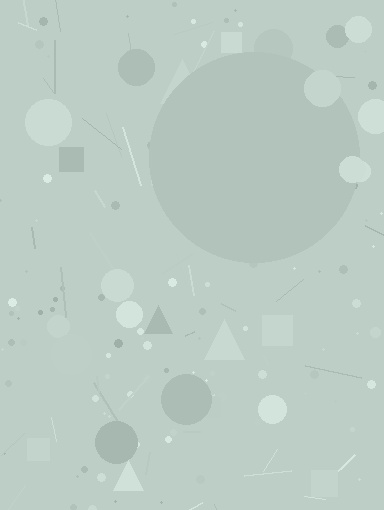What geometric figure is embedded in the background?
A circle is embedded in the background.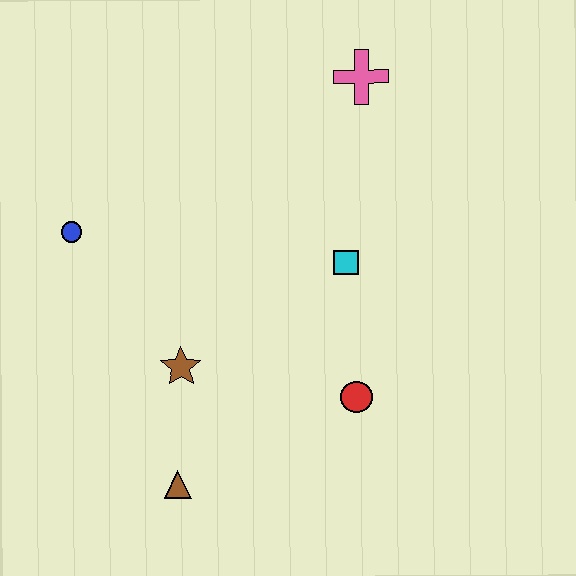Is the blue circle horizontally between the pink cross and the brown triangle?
No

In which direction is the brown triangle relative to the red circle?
The brown triangle is to the left of the red circle.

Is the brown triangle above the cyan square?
No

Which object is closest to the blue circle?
The brown star is closest to the blue circle.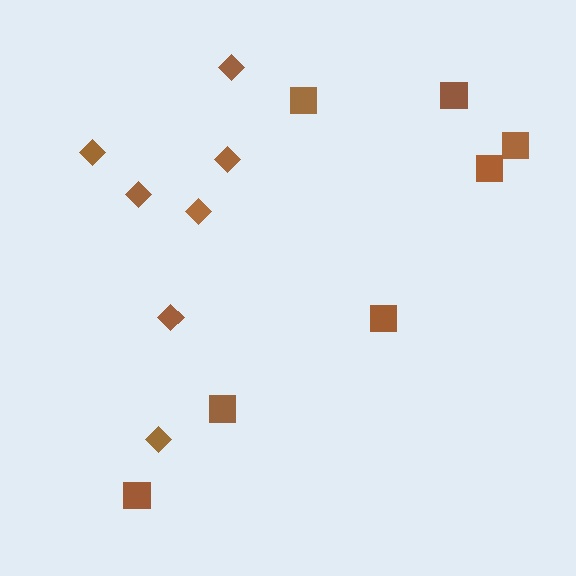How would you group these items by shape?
There are 2 groups: one group of diamonds (7) and one group of squares (7).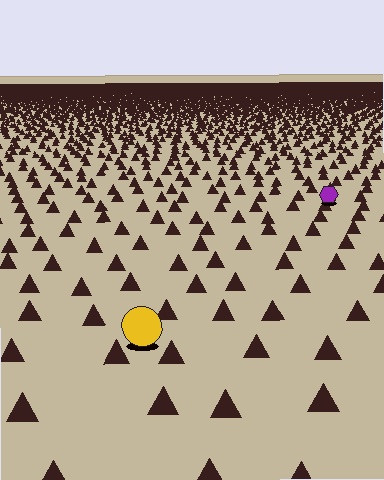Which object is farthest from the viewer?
The purple hexagon is farthest from the viewer. It appears smaller and the ground texture around it is denser.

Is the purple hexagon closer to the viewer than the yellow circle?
No. The yellow circle is closer — you can tell from the texture gradient: the ground texture is coarser near it.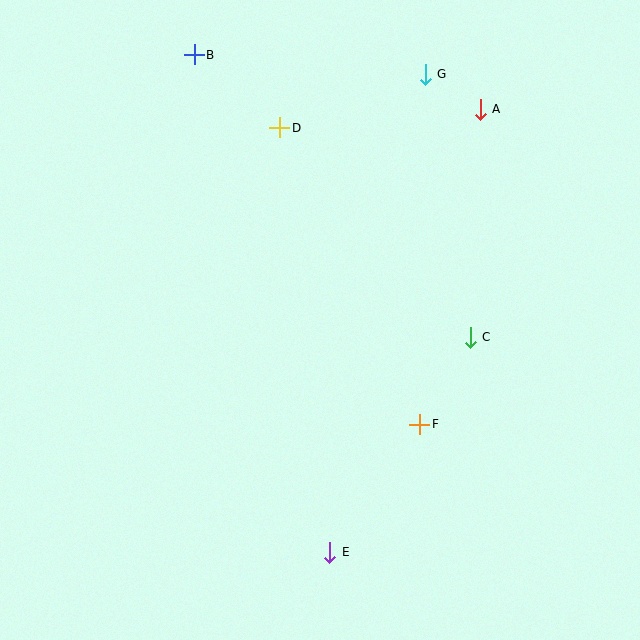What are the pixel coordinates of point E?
Point E is at (330, 552).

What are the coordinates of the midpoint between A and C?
The midpoint between A and C is at (475, 223).